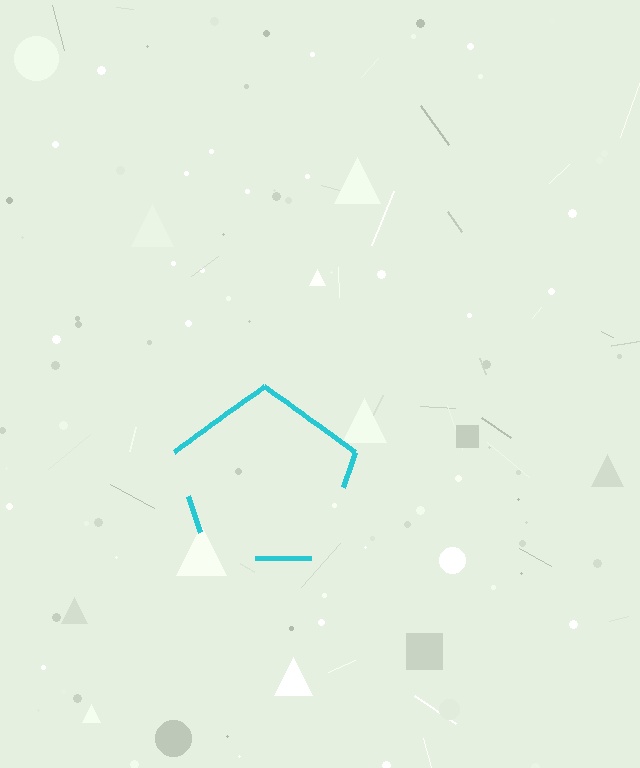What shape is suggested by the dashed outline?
The dashed outline suggests a pentagon.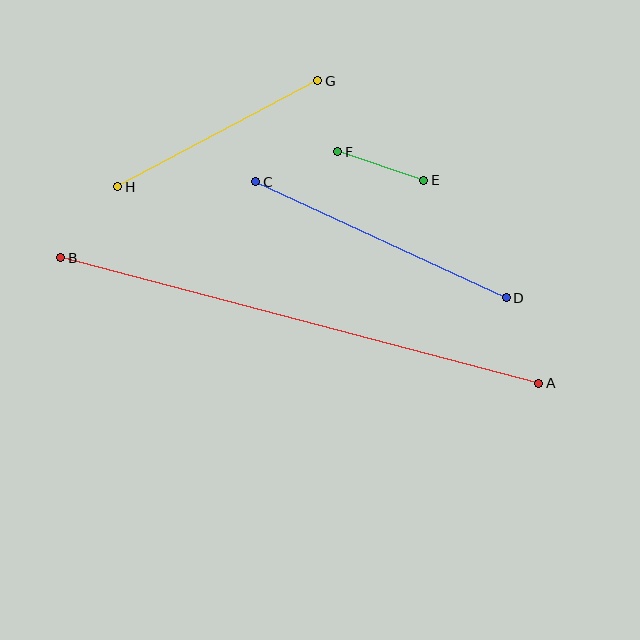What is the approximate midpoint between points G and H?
The midpoint is at approximately (218, 134) pixels.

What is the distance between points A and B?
The distance is approximately 494 pixels.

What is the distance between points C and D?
The distance is approximately 276 pixels.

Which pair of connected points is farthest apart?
Points A and B are farthest apart.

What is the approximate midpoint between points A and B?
The midpoint is at approximately (300, 321) pixels.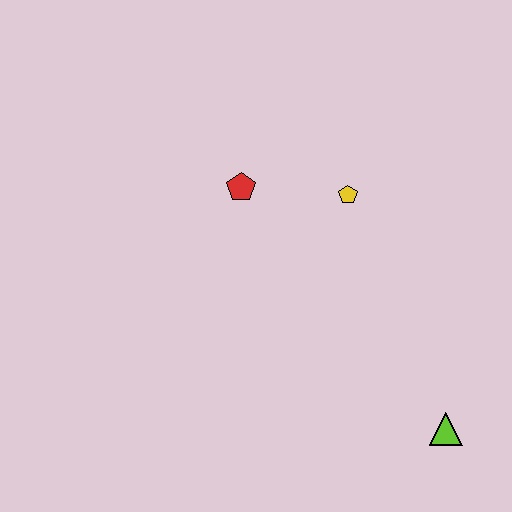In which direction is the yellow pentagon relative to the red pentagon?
The yellow pentagon is to the right of the red pentagon.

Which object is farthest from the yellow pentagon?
The lime triangle is farthest from the yellow pentagon.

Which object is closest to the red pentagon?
The yellow pentagon is closest to the red pentagon.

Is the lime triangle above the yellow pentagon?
No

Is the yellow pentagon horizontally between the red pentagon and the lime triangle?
Yes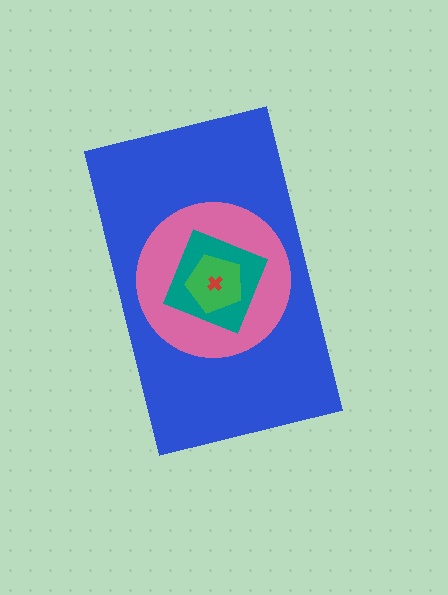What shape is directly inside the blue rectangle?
The pink circle.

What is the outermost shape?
The blue rectangle.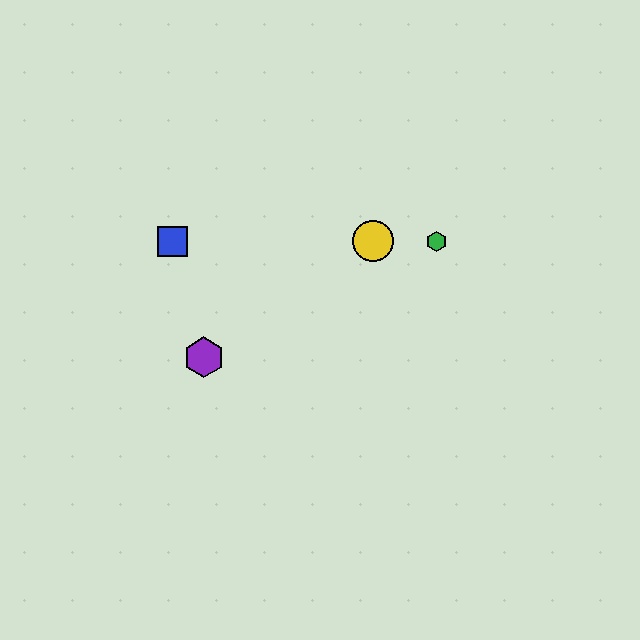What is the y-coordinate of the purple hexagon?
The purple hexagon is at y≈357.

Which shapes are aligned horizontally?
The red circle, the blue square, the green hexagon, the yellow circle are aligned horizontally.